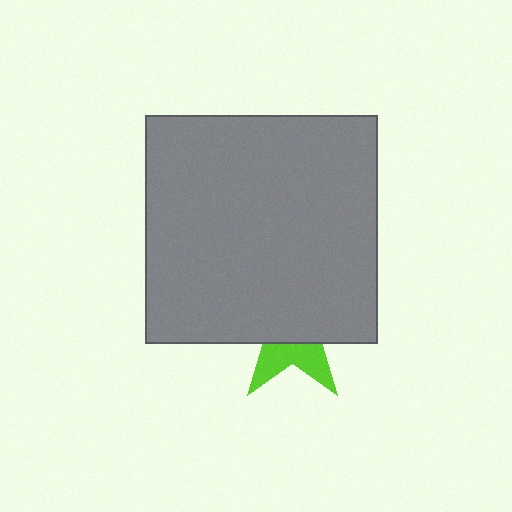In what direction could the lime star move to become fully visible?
The lime star could move down. That would shift it out from behind the gray rectangle entirely.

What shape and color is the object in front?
The object in front is a gray rectangle.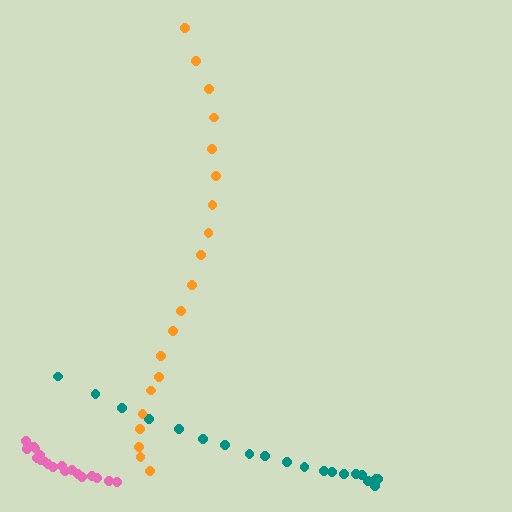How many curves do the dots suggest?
There are 3 distinct paths.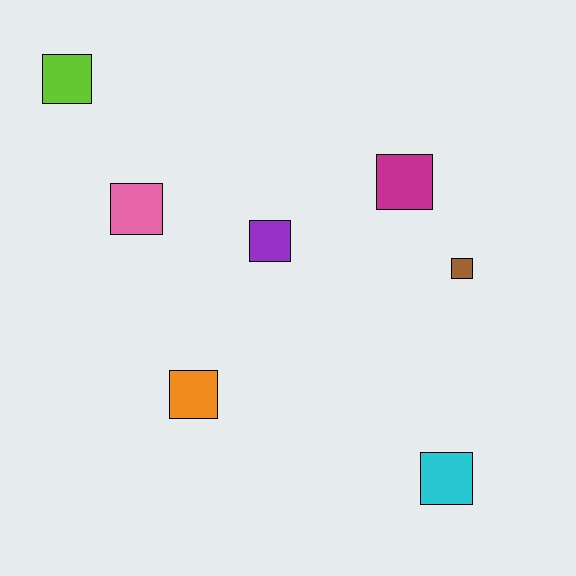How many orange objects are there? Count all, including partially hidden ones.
There is 1 orange object.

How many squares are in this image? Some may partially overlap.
There are 7 squares.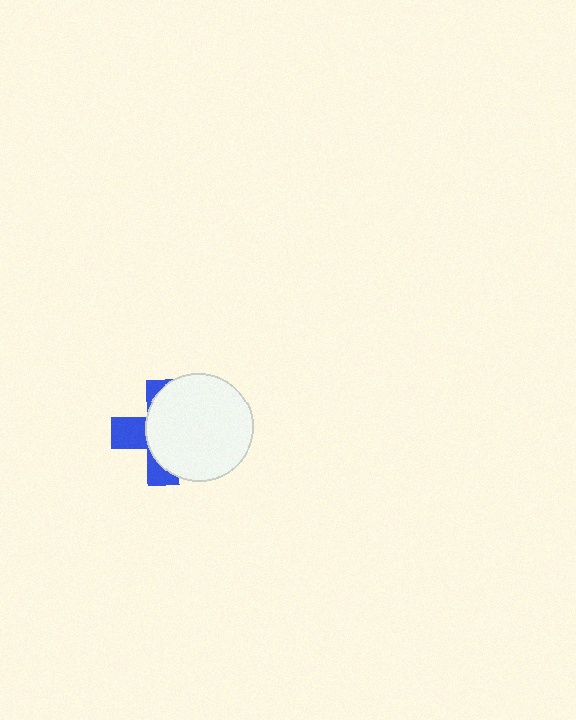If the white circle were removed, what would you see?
You would see the complete blue cross.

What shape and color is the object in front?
The object in front is a white circle.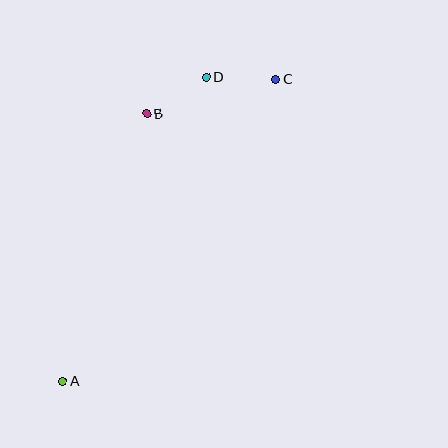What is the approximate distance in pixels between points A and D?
The distance between A and D is approximately 336 pixels.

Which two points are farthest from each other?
Points A and C are farthest from each other.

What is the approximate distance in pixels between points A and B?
The distance between A and B is approximately 280 pixels.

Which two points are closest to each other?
Points C and D are closest to each other.